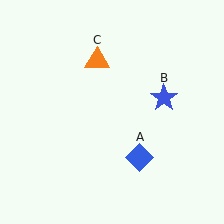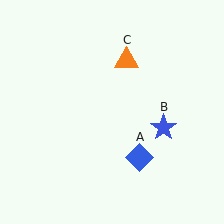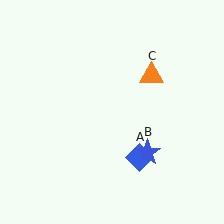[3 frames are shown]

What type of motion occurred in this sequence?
The blue star (object B), orange triangle (object C) rotated clockwise around the center of the scene.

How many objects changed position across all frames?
2 objects changed position: blue star (object B), orange triangle (object C).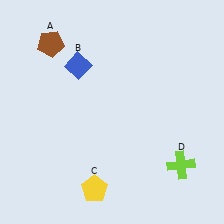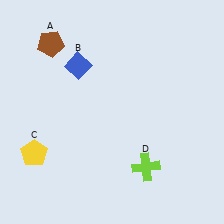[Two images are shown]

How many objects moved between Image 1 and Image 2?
2 objects moved between the two images.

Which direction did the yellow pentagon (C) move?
The yellow pentagon (C) moved left.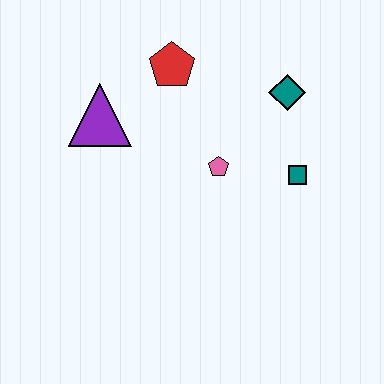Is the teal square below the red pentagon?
Yes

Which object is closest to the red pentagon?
The purple triangle is closest to the red pentagon.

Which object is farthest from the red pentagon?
The teal square is farthest from the red pentagon.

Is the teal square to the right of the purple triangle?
Yes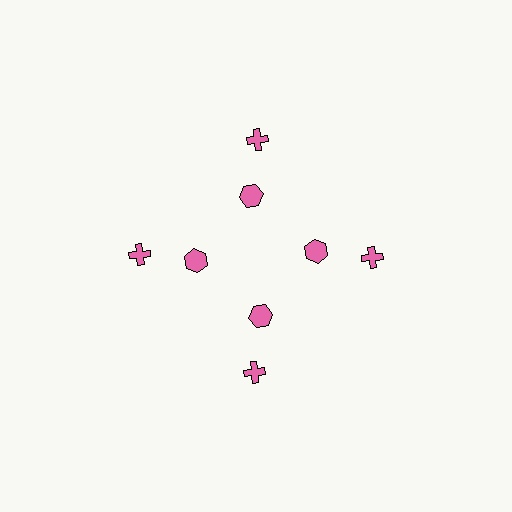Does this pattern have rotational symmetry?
Yes, this pattern has 4-fold rotational symmetry. It looks the same after rotating 90 degrees around the center.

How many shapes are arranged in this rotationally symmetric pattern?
There are 8 shapes, arranged in 4 groups of 2.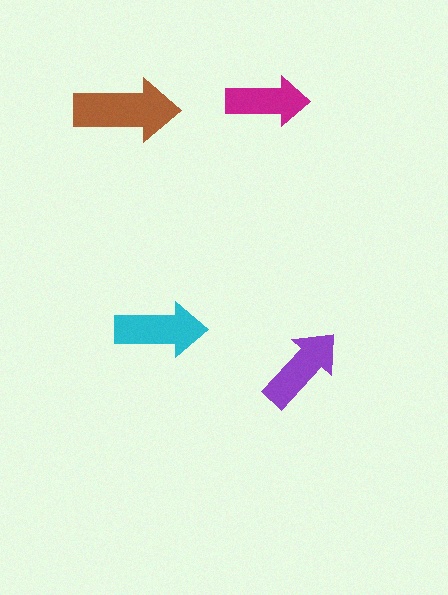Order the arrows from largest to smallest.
the brown one, the cyan one, the purple one, the magenta one.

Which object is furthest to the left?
The brown arrow is leftmost.